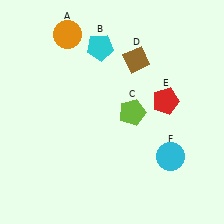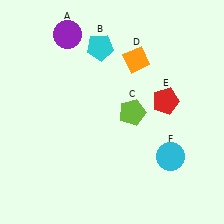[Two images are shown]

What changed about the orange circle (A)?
In Image 1, A is orange. In Image 2, it changed to purple.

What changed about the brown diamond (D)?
In Image 1, D is brown. In Image 2, it changed to orange.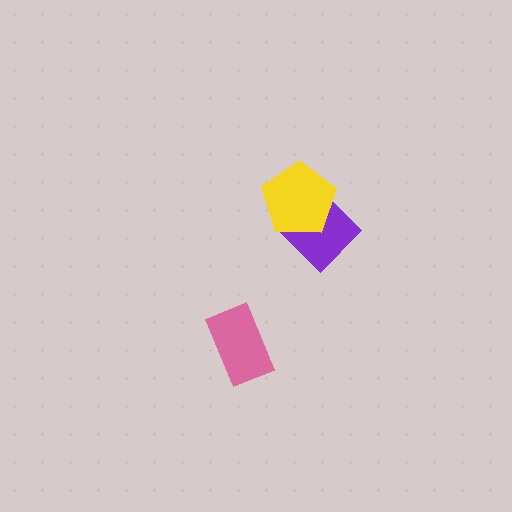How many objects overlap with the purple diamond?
1 object overlaps with the purple diamond.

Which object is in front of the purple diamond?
The yellow pentagon is in front of the purple diamond.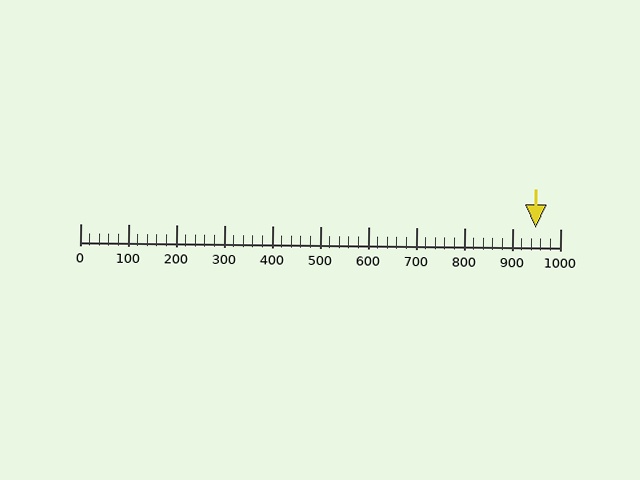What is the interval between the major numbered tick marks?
The major tick marks are spaced 100 units apart.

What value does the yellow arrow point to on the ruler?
The yellow arrow points to approximately 950.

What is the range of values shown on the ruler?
The ruler shows values from 0 to 1000.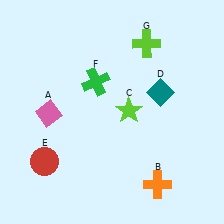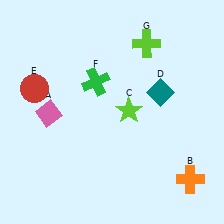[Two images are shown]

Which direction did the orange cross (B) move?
The orange cross (B) moved right.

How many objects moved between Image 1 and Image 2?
2 objects moved between the two images.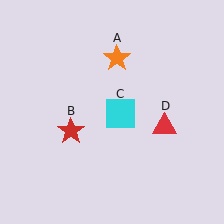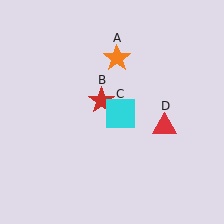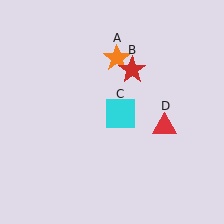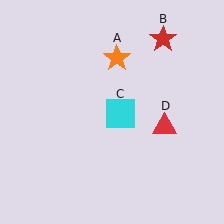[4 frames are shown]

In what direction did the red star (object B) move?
The red star (object B) moved up and to the right.